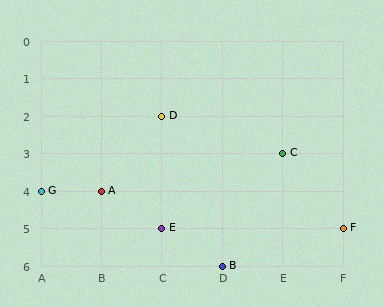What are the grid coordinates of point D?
Point D is at grid coordinates (C, 2).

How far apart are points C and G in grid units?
Points C and G are 4 columns and 1 row apart (about 4.1 grid units diagonally).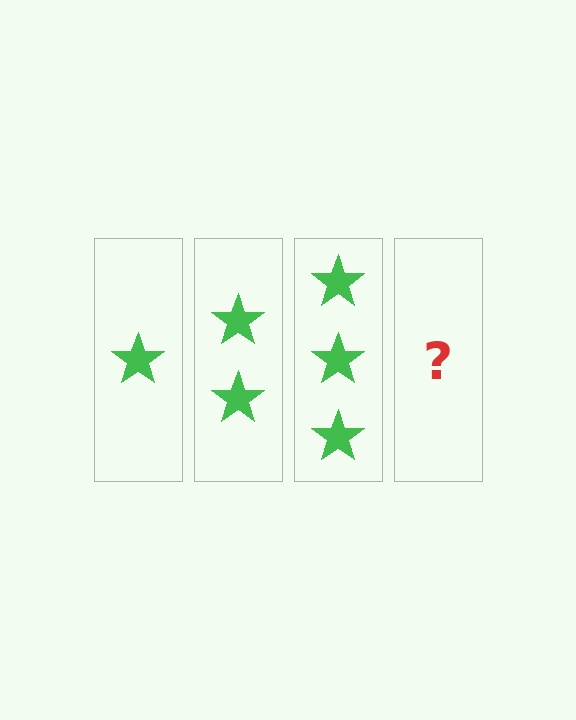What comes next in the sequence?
The next element should be 4 stars.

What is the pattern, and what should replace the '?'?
The pattern is that each step adds one more star. The '?' should be 4 stars.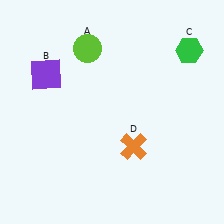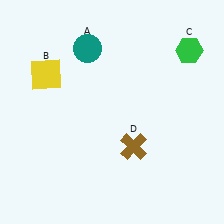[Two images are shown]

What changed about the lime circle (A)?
In Image 1, A is lime. In Image 2, it changed to teal.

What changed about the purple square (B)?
In Image 1, B is purple. In Image 2, it changed to yellow.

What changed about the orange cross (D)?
In Image 1, D is orange. In Image 2, it changed to brown.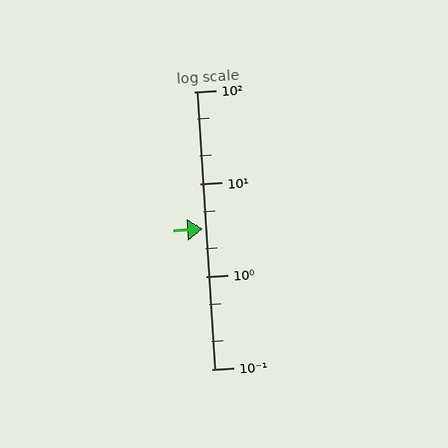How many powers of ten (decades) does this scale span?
The scale spans 3 decades, from 0.1 to 100.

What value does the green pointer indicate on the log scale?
The pointer indicates approximately 3.3.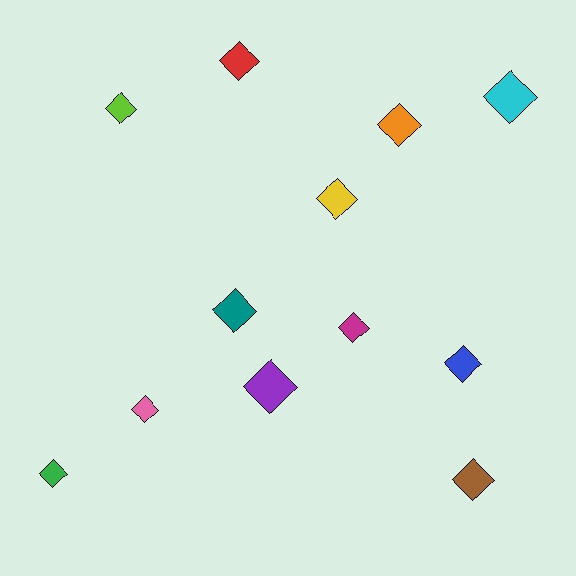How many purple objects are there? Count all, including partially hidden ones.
There is 1 purple object.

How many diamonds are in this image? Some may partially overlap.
There are 12 diamonds.